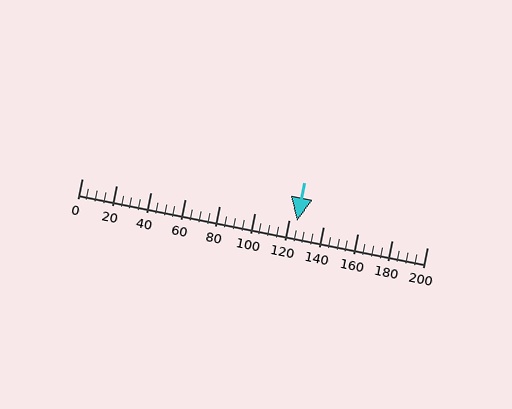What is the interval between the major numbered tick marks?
The major tick marks are spaced 20 units apart.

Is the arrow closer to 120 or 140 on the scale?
The arrow is closer to 120.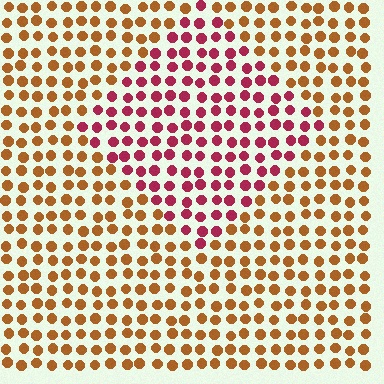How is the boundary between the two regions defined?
The boundary is defined purely by a slight shift in hue (about 48 degrees). Spacing, size, and orientation are identical on both sides.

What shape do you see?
I see a diamond.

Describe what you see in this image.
The image is filled with small brown elements in a uniform arrangement. A diamond-shaped region is visible where the elements are tinted to a slightly different hue, forming a subtle color boundary.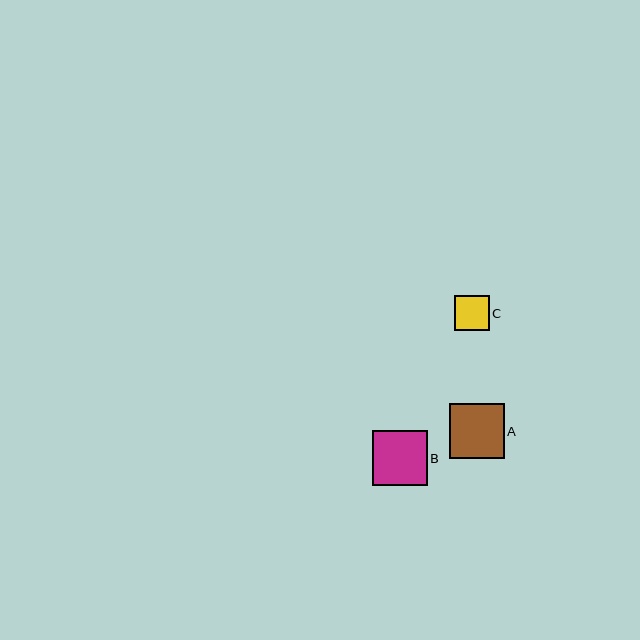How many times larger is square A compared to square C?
Square A is approximately 1.6 times the size of square C.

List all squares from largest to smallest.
From largest to smallest: B, A, C.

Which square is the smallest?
Square C is the smallest with a size of approximately 35 pixels.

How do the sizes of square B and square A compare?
Square B and square A are approximately the same size.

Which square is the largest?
Square B is the largest with a size of approximately 55 pixels.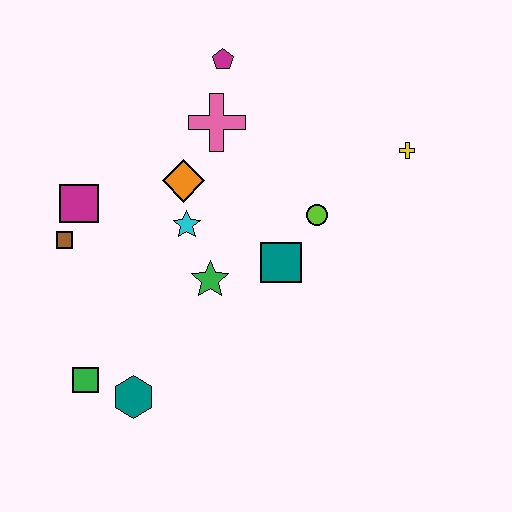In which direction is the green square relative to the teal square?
The green square is to the left of the teal square.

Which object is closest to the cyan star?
The orange diamond is closest to the cyan star.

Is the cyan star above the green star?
Yes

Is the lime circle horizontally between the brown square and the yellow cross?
Yes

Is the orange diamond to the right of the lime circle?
No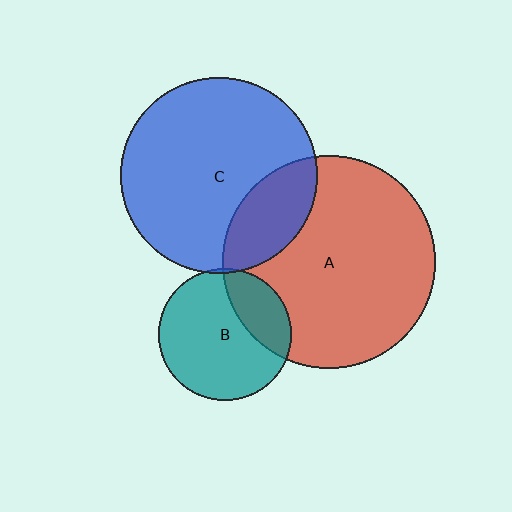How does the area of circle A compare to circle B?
Approximately 2.6 times.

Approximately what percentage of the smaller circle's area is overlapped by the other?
Approximately 20%.